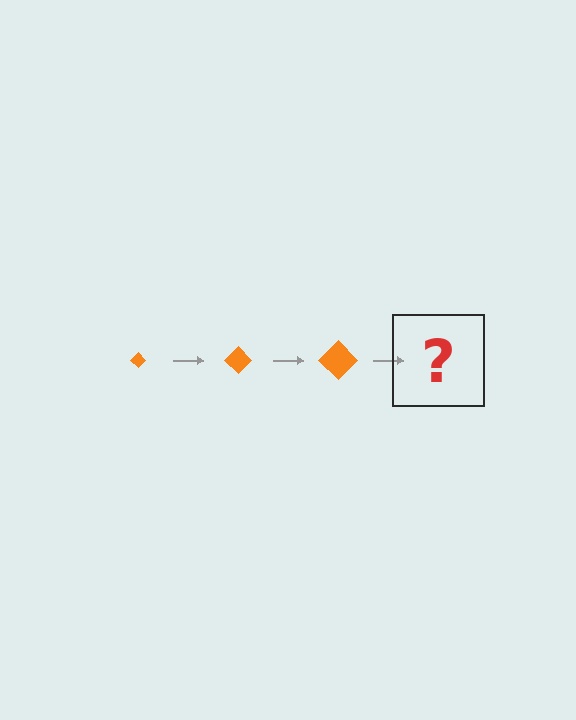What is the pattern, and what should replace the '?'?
The pattern is that the diamond gets progressively larger each step. The '?' should be an orange diamond, larger than the previous one.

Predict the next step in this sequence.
The next step is an orange diamond, larger than the previous one.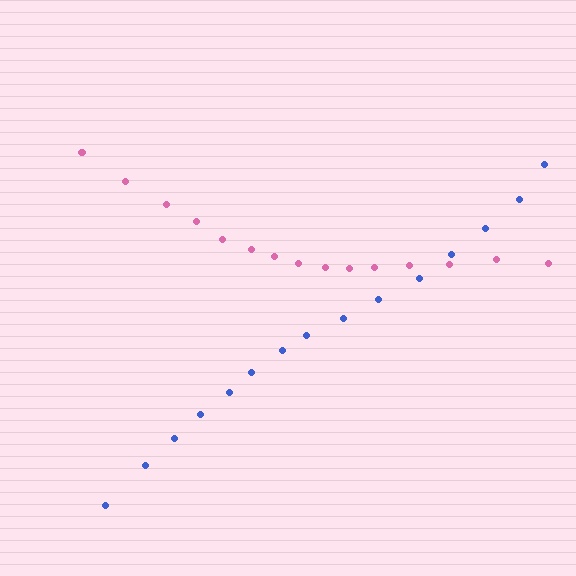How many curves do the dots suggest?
There are 2 distinct paths.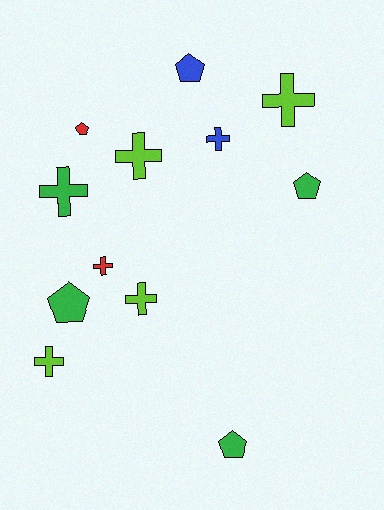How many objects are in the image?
There are 12 objects.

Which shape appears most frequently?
Cross, with 7 objects.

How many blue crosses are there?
There is 1 blue cross.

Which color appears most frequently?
Lime, with 4 objects.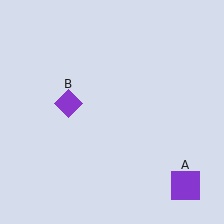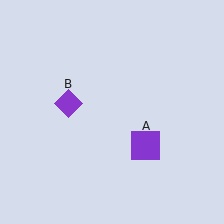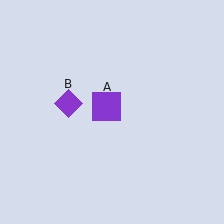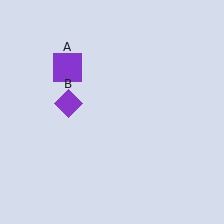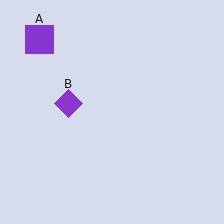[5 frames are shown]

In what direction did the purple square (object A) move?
The purple square (object A) moved up and to the left.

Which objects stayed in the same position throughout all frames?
Purple diamond (object B) remained stationary.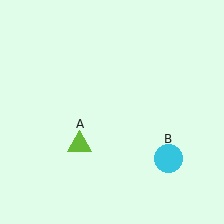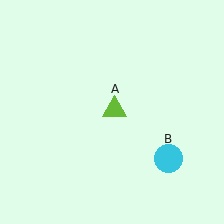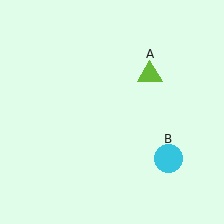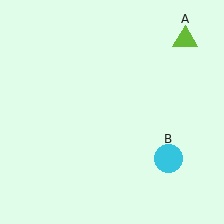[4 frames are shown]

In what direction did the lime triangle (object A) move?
The lime triangle (object A) moved up and to the right.